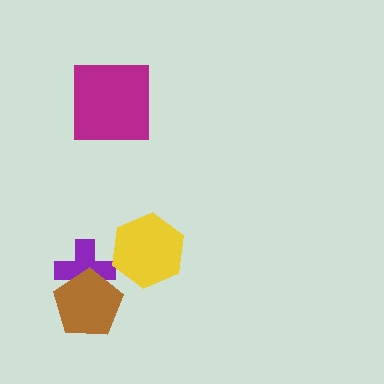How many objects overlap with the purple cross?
1 object overlaps with the purple cross.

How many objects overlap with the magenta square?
0 objects overlap with the magenta square.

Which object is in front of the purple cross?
The brown pentagon is in front of the purple cross.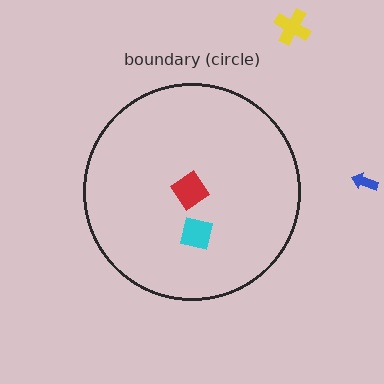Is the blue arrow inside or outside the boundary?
Outside.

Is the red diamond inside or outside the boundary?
Inside.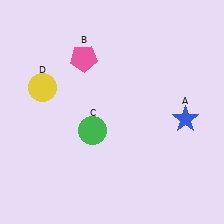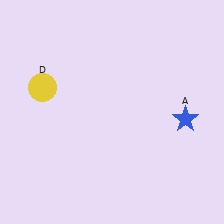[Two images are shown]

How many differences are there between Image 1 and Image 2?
There are 2 differences between the two images.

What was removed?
The green circle (C), the pink pentagon (B) were removed in Image 2.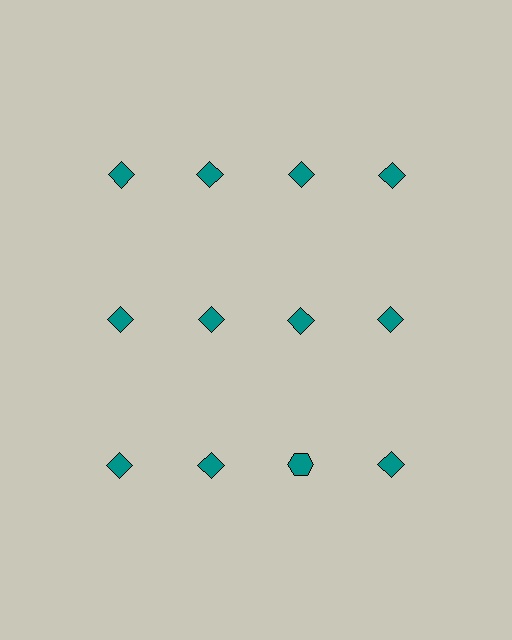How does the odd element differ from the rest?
It has a different shape: hexagon instead of diamond.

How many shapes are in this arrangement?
There are 12 shapes arranged in a grid pattern.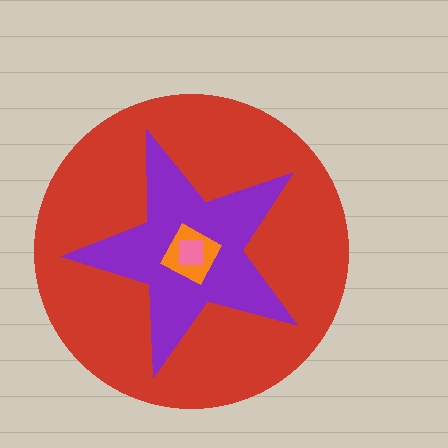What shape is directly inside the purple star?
The orange diamond.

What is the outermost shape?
The red circle.